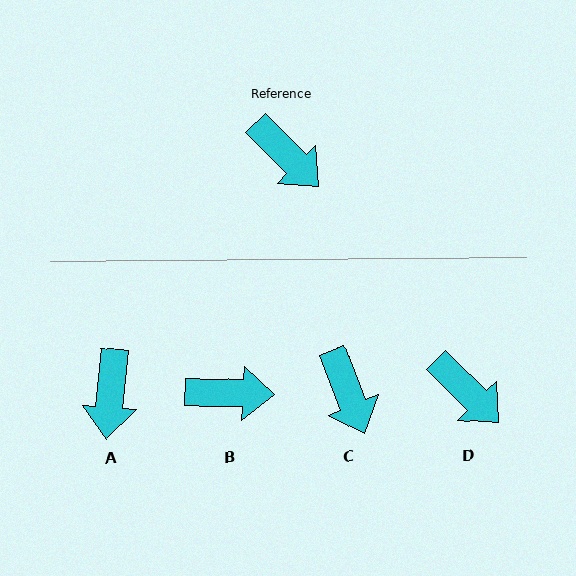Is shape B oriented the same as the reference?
No, it is off by about 43 degrees.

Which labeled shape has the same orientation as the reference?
D.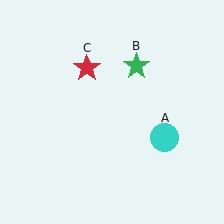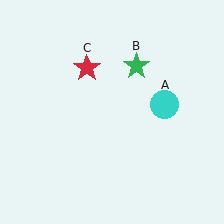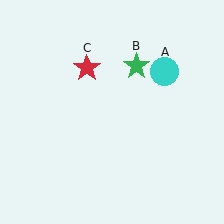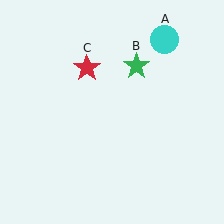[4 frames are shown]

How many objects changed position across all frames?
1 object changed position: cyan circle (object A).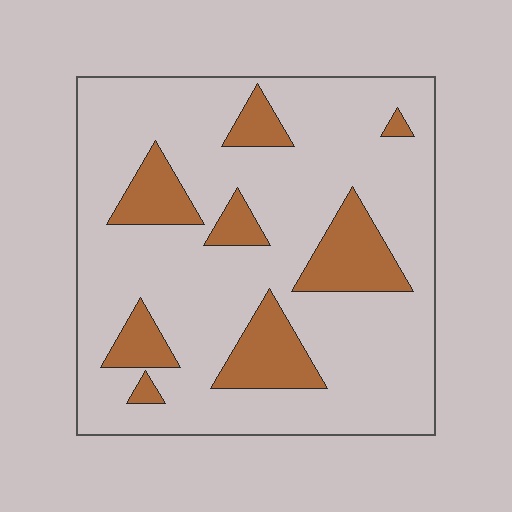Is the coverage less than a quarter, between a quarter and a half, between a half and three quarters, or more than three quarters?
Less than a quarter.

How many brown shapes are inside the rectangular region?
8.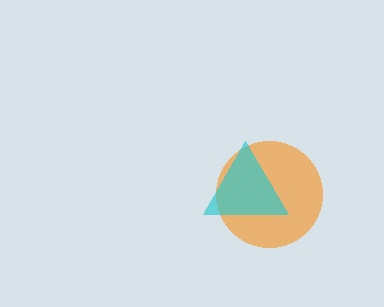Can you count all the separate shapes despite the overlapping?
Yes, there are 2 separate shapes.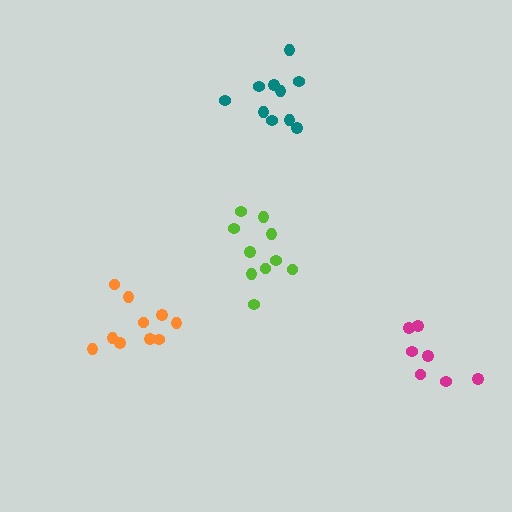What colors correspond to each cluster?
The clusters are colored: lime, magenta, teal, orange.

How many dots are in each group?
Group 1: 10 dots, Group 2: 7 dots, Group 3: 10 dots, Group 4: 10 dots (37 total).